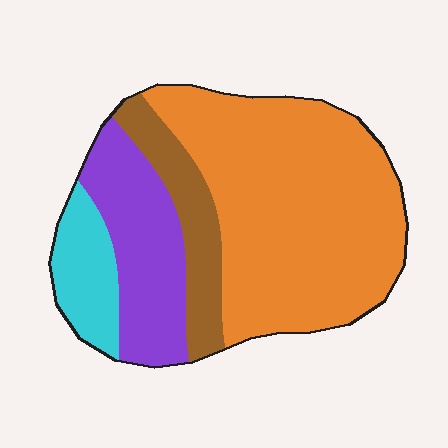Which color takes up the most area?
Orange, at roughly 55%.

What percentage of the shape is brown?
Brown takes up less than a sixth of the shape.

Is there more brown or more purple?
Purple.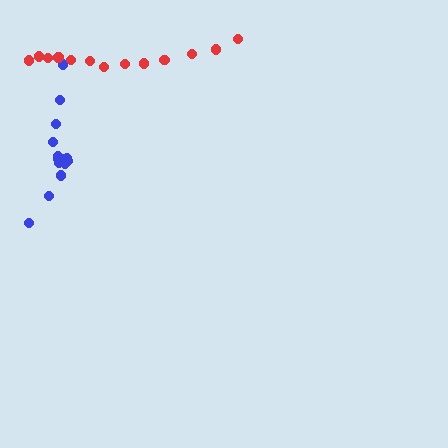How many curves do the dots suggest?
There are 2 distinct paths.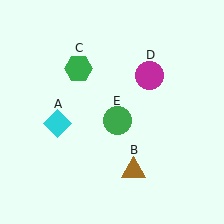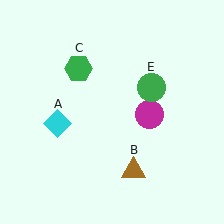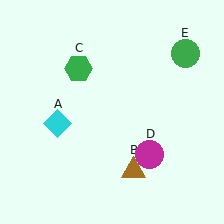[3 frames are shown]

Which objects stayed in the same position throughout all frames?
Cyan diamond (object A) and brown triangle (object B) and green hexagon (object C) remained stationary.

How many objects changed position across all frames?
2 objects changed position: magenta circle (object D), green circle (object E).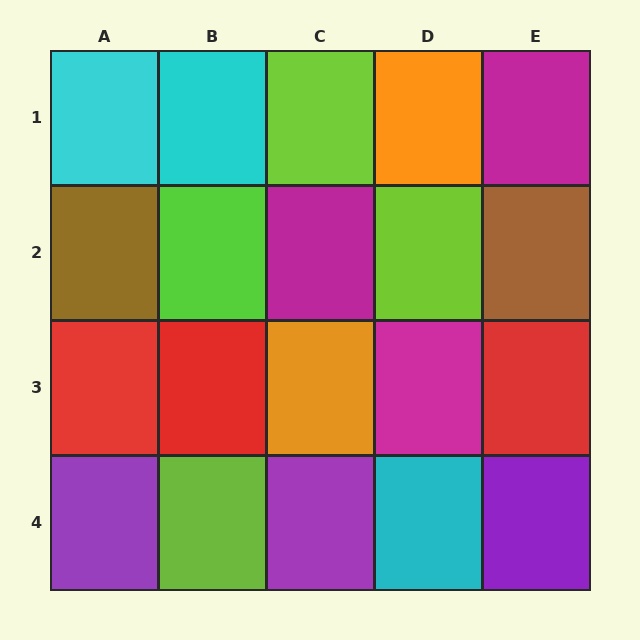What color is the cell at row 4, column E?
Purple.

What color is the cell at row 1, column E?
Magenta.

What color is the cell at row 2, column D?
Lime.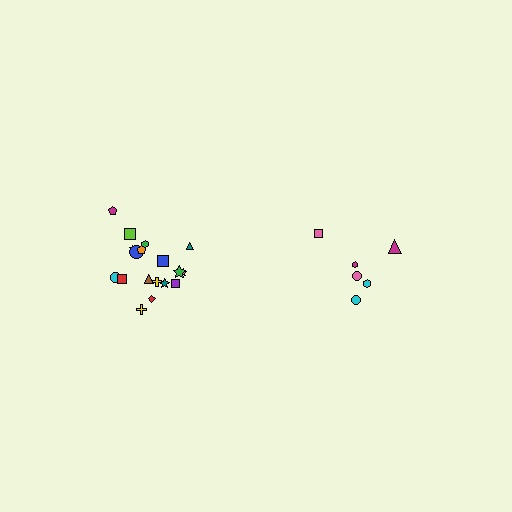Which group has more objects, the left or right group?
The left group.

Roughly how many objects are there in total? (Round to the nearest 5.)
Roughly 25 objects in total.